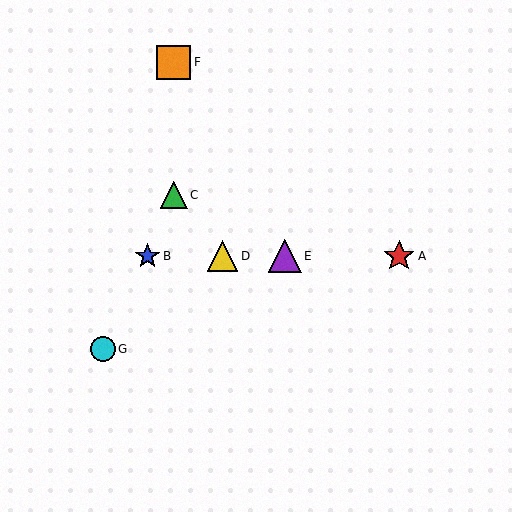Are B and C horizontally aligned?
No, B is at y≈256 and C is at y≈195.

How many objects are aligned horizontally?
4 objects (A, B, D, E) are aligned horizontally.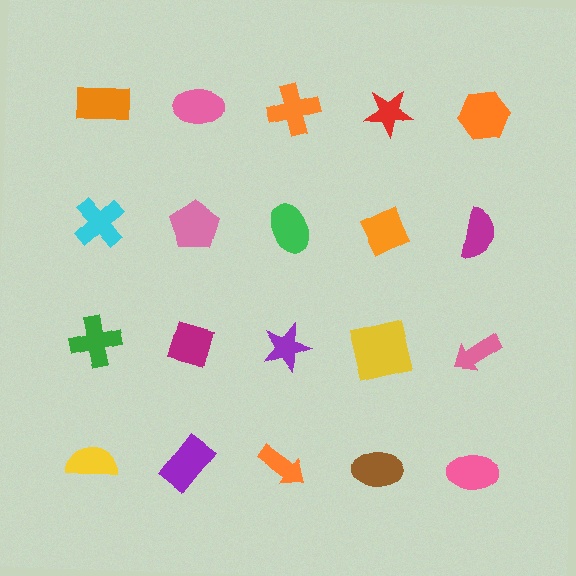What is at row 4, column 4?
A brown ellipse.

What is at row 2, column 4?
An orange diamond.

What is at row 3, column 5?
A pink arrow.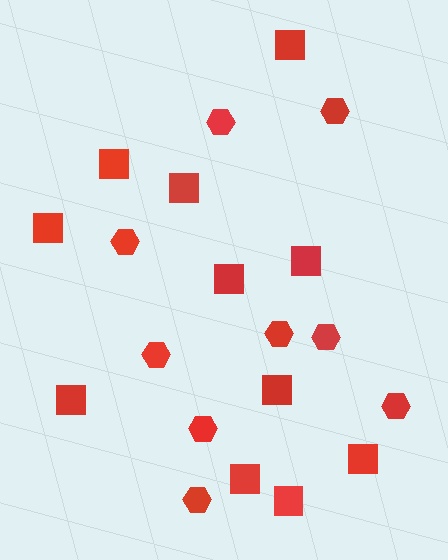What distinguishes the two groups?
There are 2 groups: one group of squares (11) and one group of hexagons (9).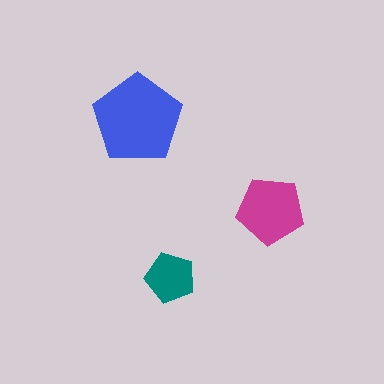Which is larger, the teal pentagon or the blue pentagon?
The blue one.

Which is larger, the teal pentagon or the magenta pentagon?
The magenta one.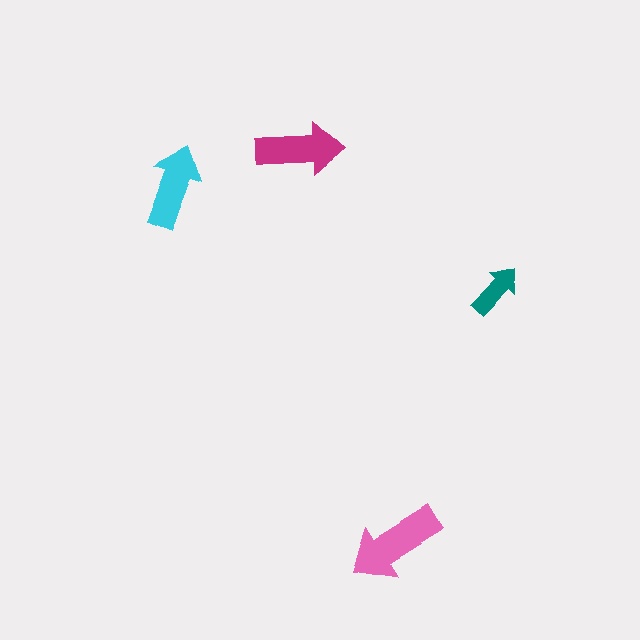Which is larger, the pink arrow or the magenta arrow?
The pink one.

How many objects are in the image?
There are 4 objects in the image.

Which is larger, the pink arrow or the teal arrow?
The pink one.